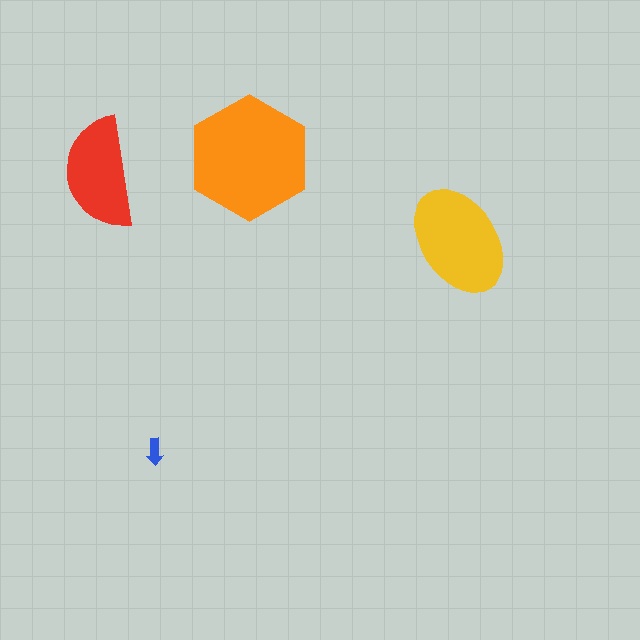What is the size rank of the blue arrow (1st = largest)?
4th.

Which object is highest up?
The orange hexagon is topmost.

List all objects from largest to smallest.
The orange hexagon, the yellow ellipse, the red semicircle, the blue arrow.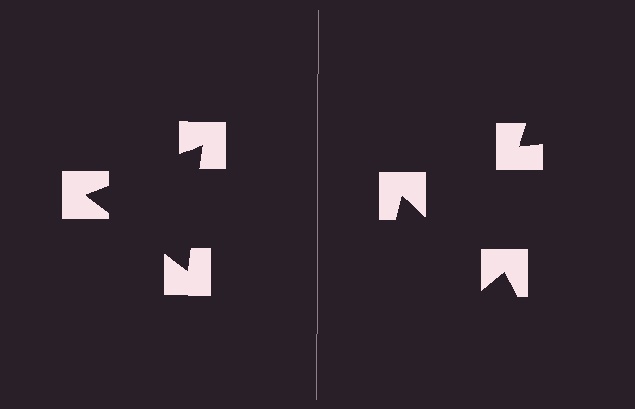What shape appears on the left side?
An illusory triangle.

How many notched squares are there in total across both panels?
6 — 3 on each side.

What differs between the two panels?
The notched squares are positioned identically on both sides; only the wedge orientations differ. On the left they align to a triangle; on the right they are misaligned.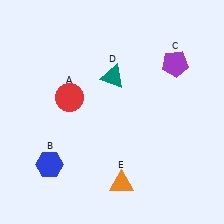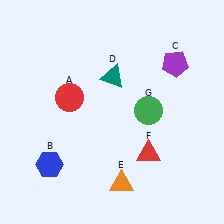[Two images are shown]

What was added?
A red triangle (F), a green circle (G) were added in Image 2.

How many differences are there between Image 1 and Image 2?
There are 2 differences between the two images.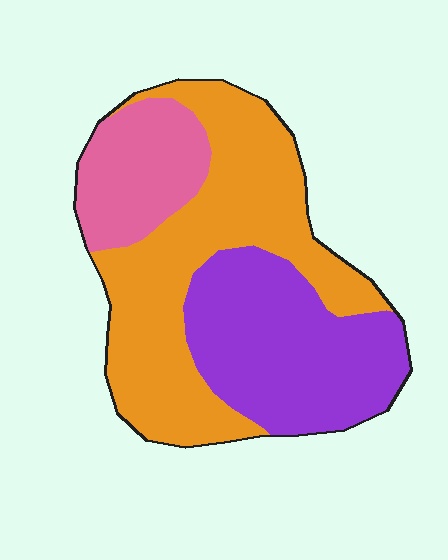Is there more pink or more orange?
Orange.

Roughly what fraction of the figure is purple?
Purple takes up about one third (1/3) of the figure.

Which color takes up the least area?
Pink, at roughly 20%.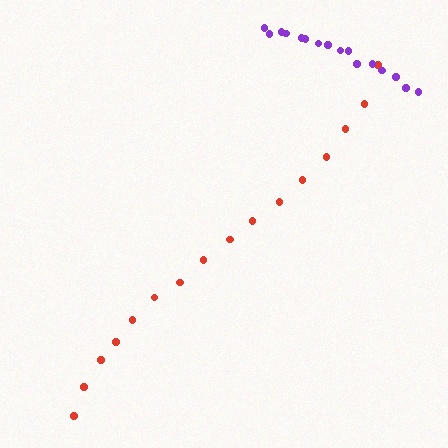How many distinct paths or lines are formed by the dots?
There are 2 distinct paths.